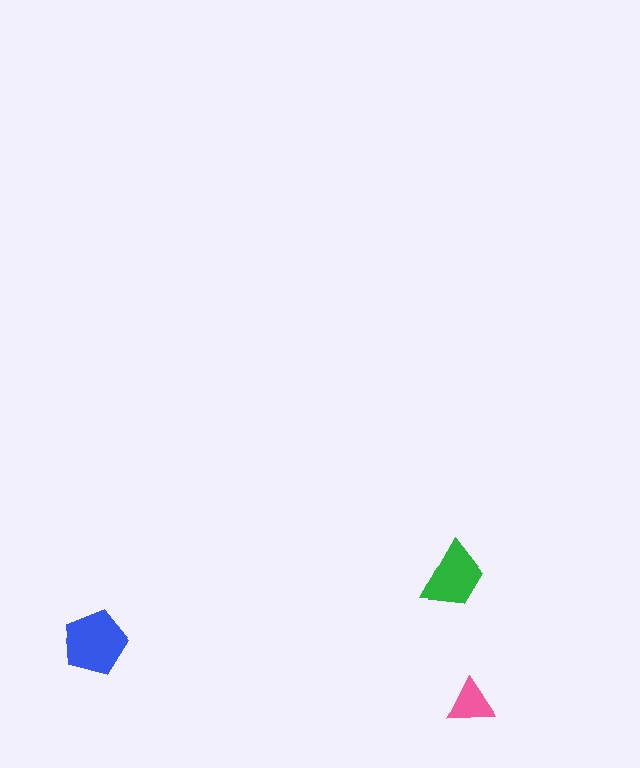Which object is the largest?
The blue pentagon.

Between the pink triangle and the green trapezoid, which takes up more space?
The green trapezoid.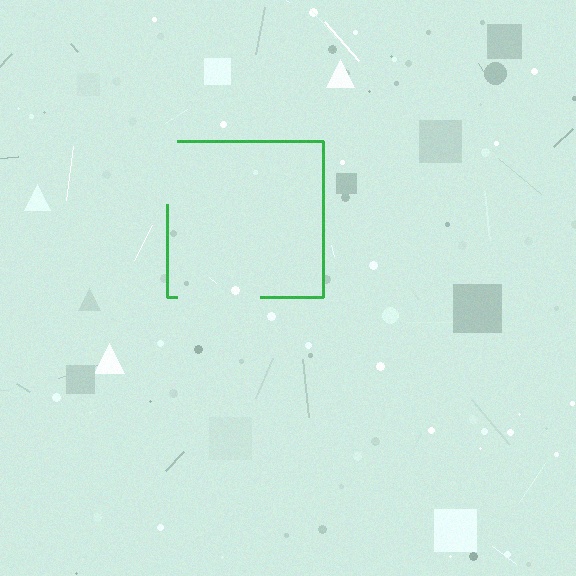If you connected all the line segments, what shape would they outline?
They would outline a square.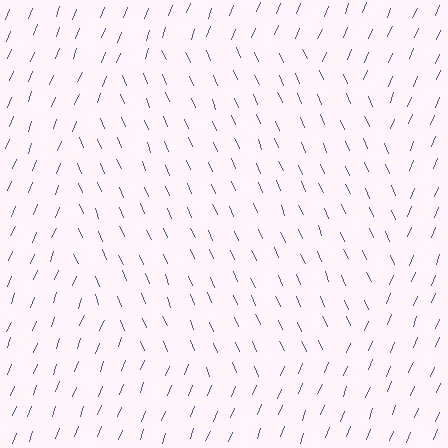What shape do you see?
I see a circle.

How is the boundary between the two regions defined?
The boundary is defined purely by a change in line orientation (approximately 45 degrees difference). All lines are the same color and thickness.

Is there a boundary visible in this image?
Yes, there is a texture boundary formed by a change in line orientation.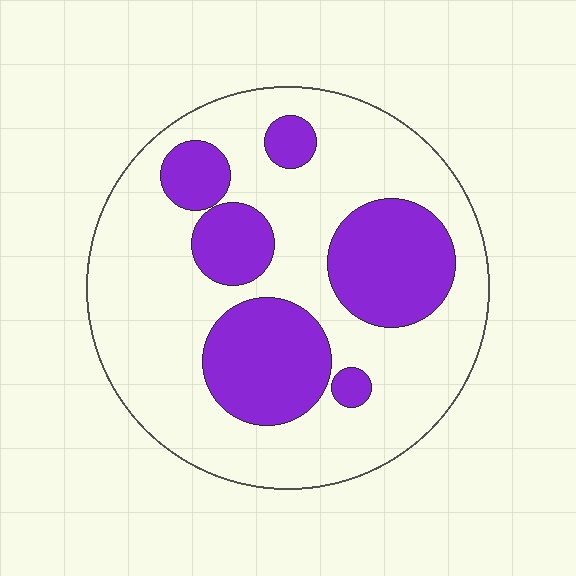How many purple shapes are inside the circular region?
6.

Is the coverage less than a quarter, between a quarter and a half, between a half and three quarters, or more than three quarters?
Between a quarter and a half.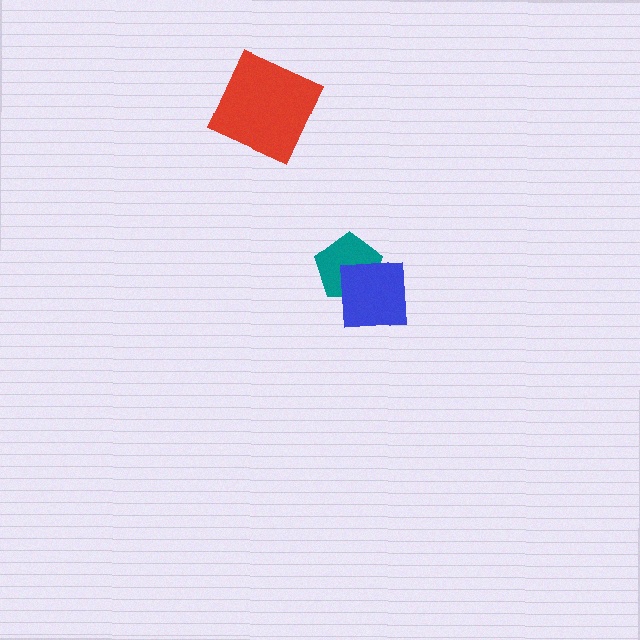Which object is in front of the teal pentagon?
The blue square is in front of the teal pentagon.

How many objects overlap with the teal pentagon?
1 object overlaps with the teal pentagon.